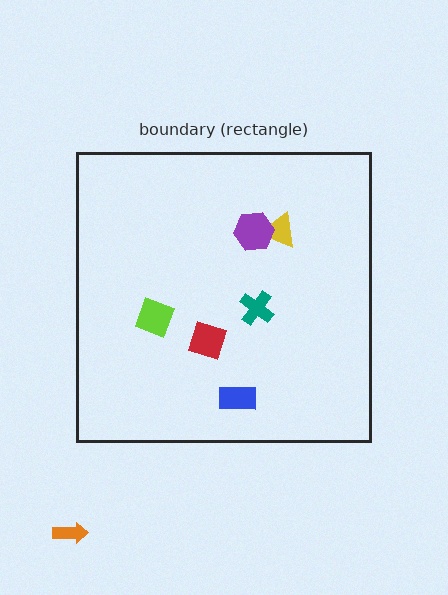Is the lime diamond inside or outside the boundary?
Inside.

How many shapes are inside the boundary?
6 inside, 1 outside.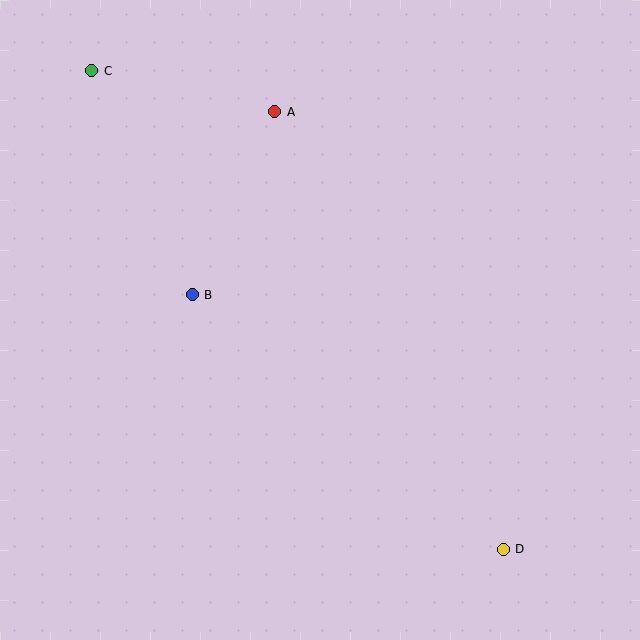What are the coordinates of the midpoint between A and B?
The midpoint between A and B is at (233, 203).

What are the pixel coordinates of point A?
Point A is at (275, 112).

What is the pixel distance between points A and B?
The distance between A and B is 201 pixels.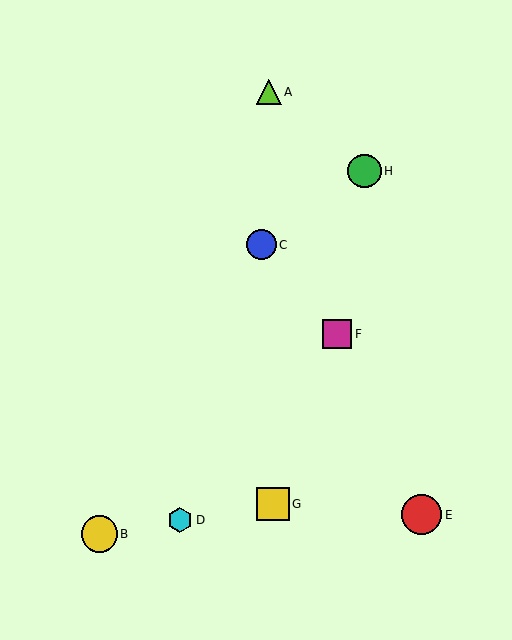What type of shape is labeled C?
Shape C is a blue circle.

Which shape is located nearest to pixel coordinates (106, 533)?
The yellow circle (labeled B) at (99, 534) is nearest to that location.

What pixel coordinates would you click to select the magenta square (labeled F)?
Click at (337, 334) to select the magenta square F.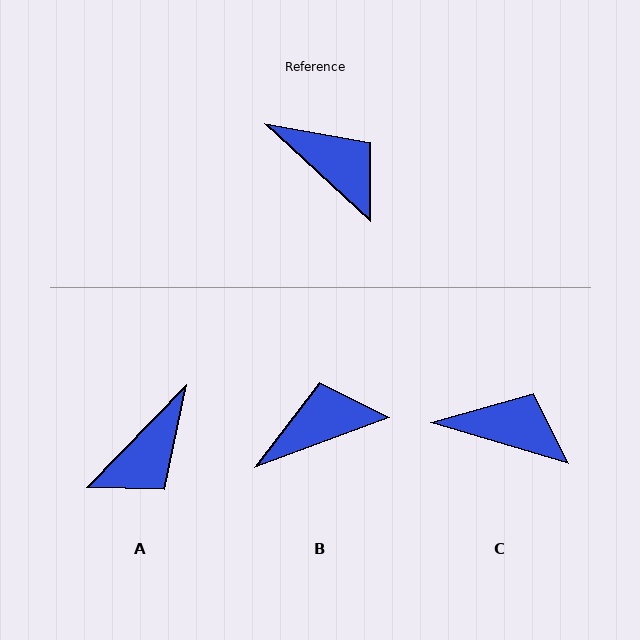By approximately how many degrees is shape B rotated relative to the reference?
Approximately 63 degrees counter-clockwise.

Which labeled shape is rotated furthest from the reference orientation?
A, about 92 degrees away.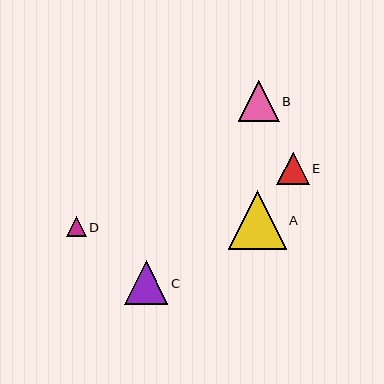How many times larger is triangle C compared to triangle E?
Triangle C is approximately 1.4 times the size of triangle E.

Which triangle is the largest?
Triangle A is the largest with a size of approximately 58 pixels.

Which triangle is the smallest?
Triangle D is the smallest with a size of approximately 20 pixels.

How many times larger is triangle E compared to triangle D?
Triangle E is approximately 1.6 times the size of triangle D.